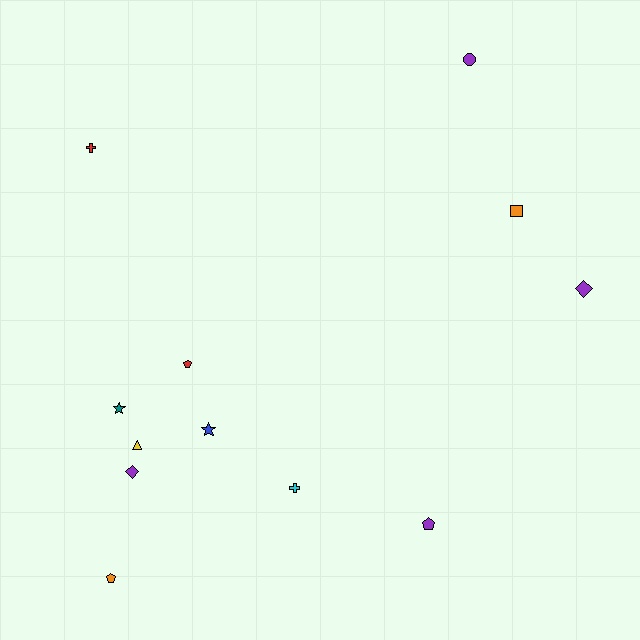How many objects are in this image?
There are 12 objects.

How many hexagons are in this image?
There are no hexagons.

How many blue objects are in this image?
There is 1 blue object.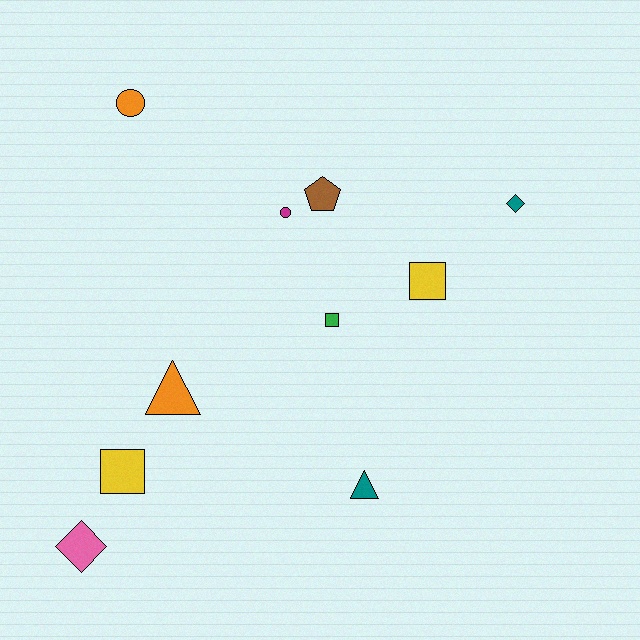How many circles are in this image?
There are 2 circles.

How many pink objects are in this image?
There is 1 pink object.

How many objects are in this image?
There are 10 objects.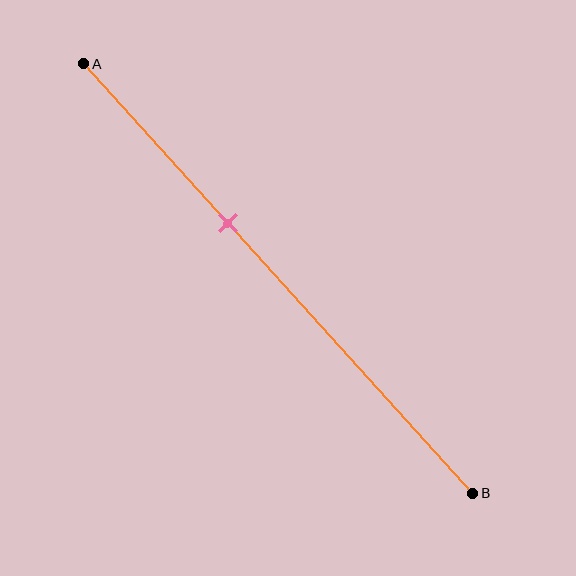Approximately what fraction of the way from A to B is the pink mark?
The pink mark is approximately 35% of the way from A to B.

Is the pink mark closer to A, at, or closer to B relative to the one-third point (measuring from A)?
The pink mark is closer to point B than the one-third point of segment AB.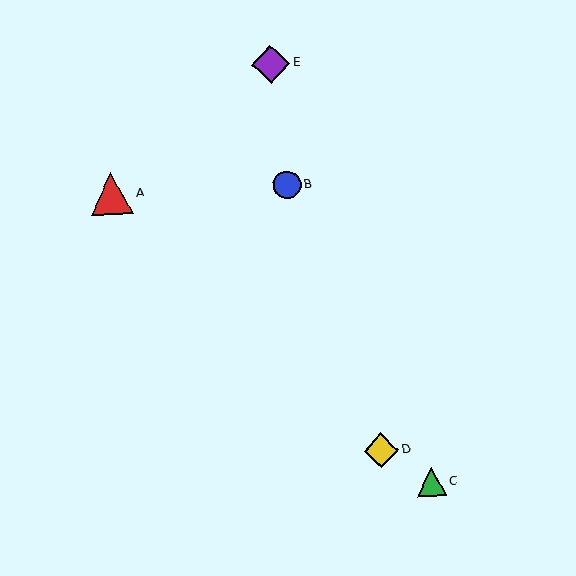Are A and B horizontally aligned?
Yes, both are at y≈194.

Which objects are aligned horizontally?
Objects A, B are aligned horizontally.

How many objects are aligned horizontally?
2 objects (A, B) are aligned horizontally.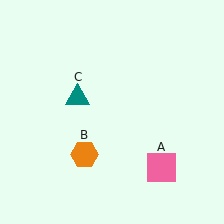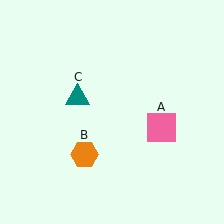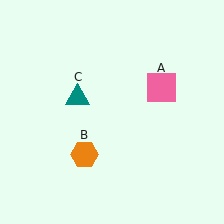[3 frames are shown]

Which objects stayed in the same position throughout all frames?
Orange hexagon (object B) and teal triangle (object C) remained stationary.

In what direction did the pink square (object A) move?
The pink square (object A) moved up.